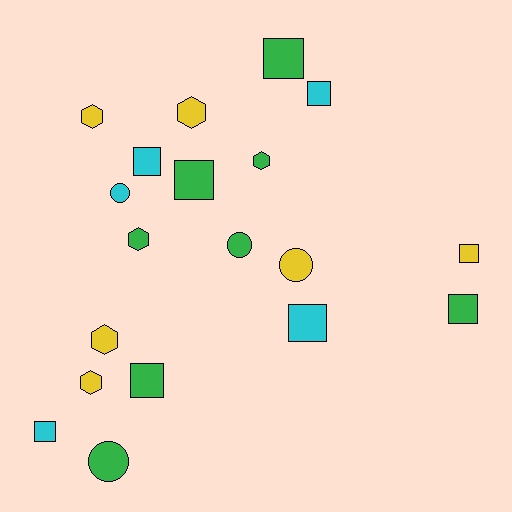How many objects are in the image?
There are 19 objects.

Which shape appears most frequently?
Square, with 9 objects.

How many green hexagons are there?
There are 2 green hexagons.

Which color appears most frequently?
Green, with 8 objects.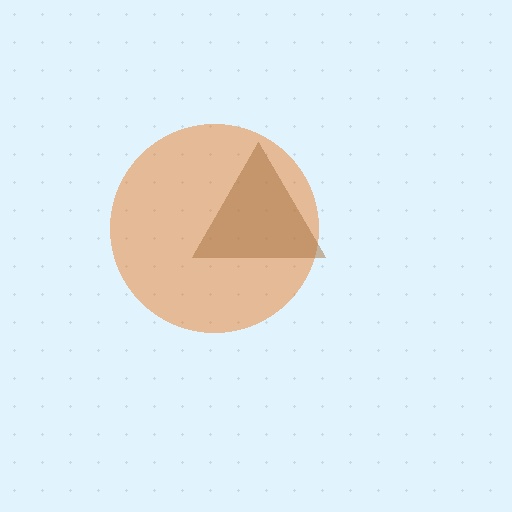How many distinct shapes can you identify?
There are 2 distinct shapes: an orange circle, a brown triangle.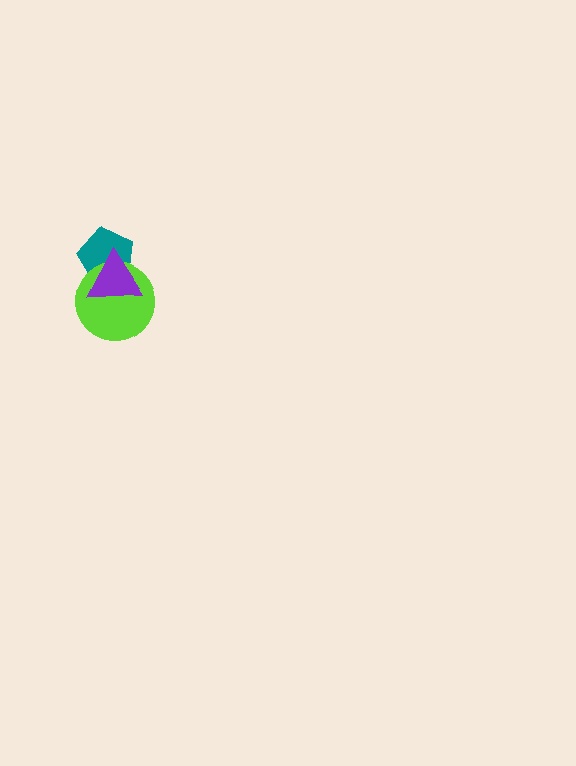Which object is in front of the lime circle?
The purple triangle is in front of the lime circle.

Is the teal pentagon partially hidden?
Yes, it is partially covered by another shape.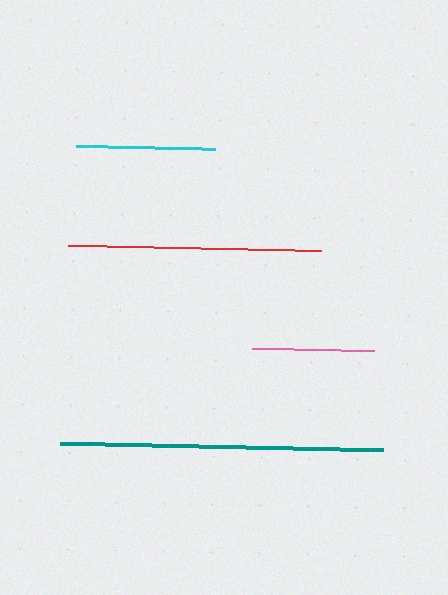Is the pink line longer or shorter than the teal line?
The teal line is longer than the pink line.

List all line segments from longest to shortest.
From longest to shortest: teal, red, cyan, pink.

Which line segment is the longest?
The teal line is the longest at approximately 323 pixels.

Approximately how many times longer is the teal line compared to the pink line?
The teal line is approximately 2.6 times the length of the pink line.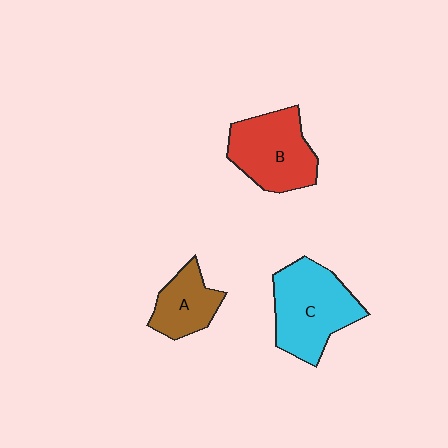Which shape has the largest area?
Shape C (cyan).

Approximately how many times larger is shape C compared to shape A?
Approximately 1.8 times.